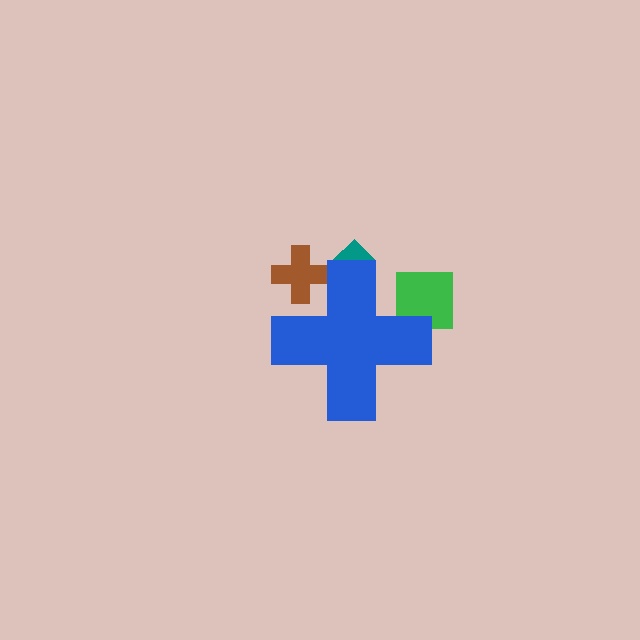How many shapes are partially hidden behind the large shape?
3 shapes are partially hidden.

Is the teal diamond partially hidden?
Yes, the teal diamond is partially hidden behind the blue cross.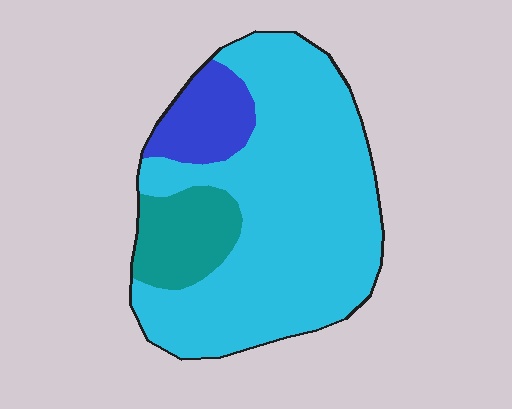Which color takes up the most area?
Cyan, at roughly 75%.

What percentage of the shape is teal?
Teal covers around 15% of the shape.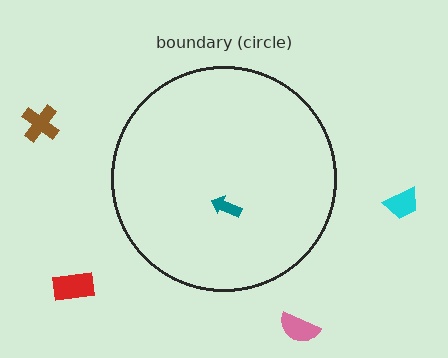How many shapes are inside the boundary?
1 inside, 4 outside.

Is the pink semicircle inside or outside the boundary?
Outside.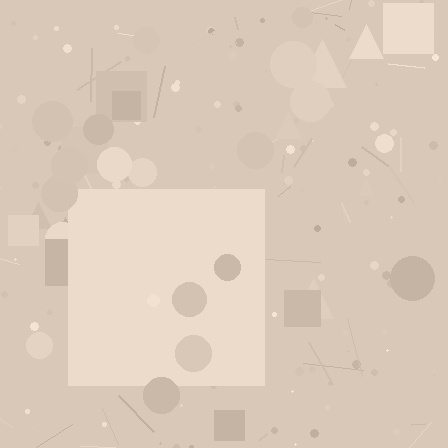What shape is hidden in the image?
A square is hidden in the image.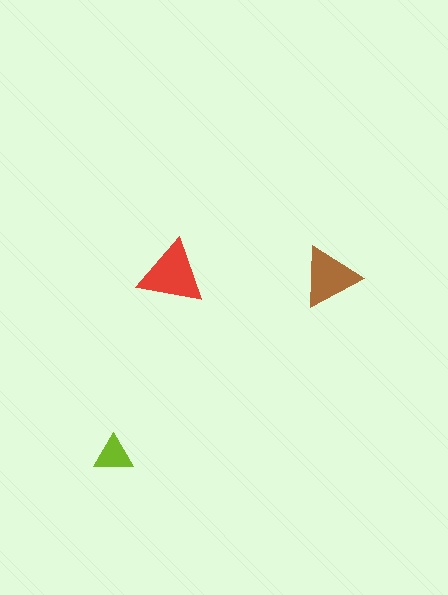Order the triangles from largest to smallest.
the red one, the brown one, the lime one.